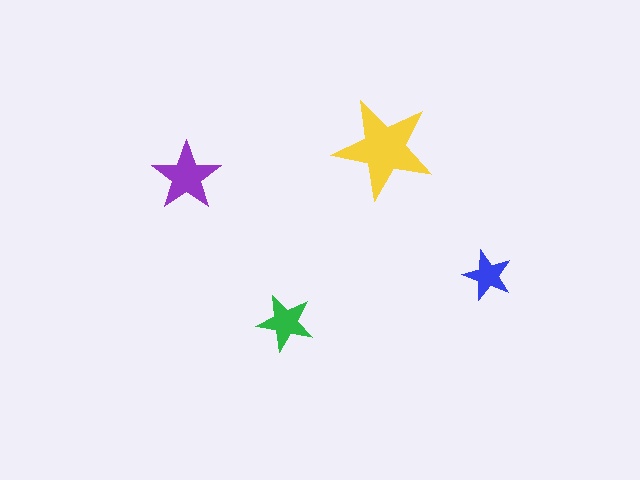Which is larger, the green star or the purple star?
The purple one.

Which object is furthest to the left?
The purple star is leftmost.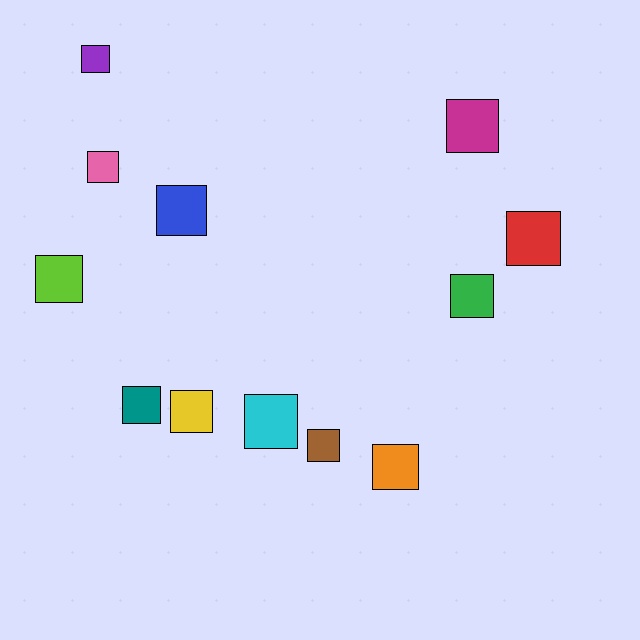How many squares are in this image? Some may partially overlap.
There are 12 squares.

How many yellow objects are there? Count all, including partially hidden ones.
There is 1 yellow object.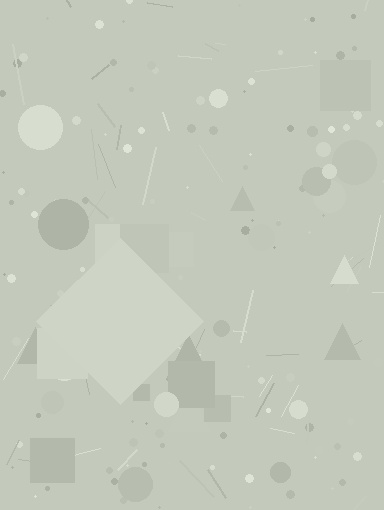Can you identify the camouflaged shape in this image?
The camouflaged shape is a diamond.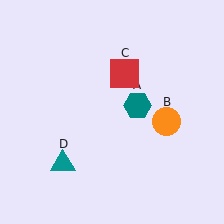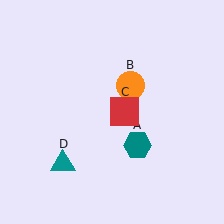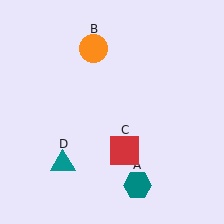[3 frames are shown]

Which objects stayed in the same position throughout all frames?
Teal triangle (object D) remained stationary.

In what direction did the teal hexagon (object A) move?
The teal hexagon (object A) moved down.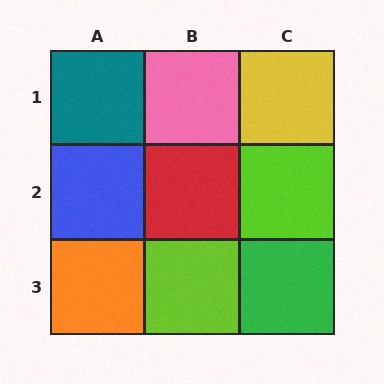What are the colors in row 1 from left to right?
Teal, pink, yellow.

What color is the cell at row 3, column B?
Lime.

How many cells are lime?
2 cells are lime.